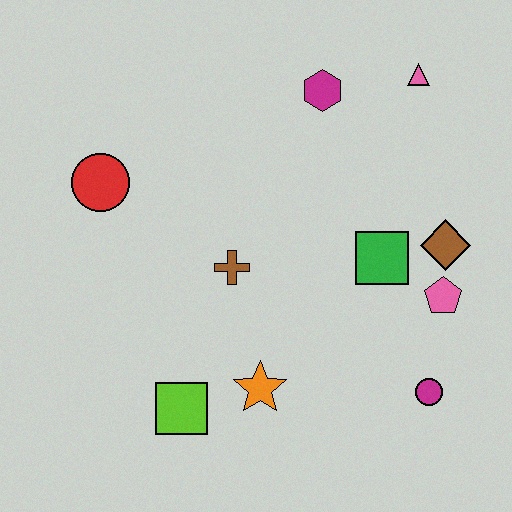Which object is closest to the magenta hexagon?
The pink triangle is closest to the magenta hexagon.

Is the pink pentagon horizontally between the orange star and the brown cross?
No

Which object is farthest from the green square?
The red circle is farthest from the green square.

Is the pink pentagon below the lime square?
No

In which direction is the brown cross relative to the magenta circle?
The brown cross is to the left of the magenta circle.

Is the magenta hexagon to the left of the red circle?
No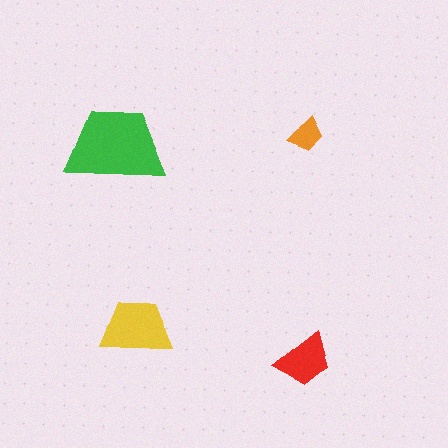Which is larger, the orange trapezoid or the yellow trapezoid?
The yellow one.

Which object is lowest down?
The red trapezoid is bottommost.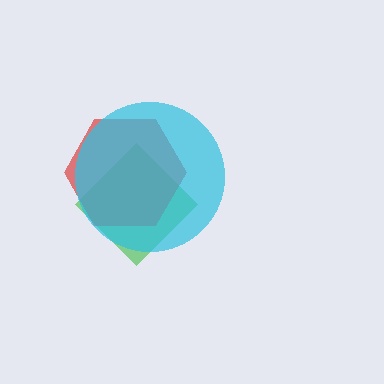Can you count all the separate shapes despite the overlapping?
Yes, there are 3 separate shapes.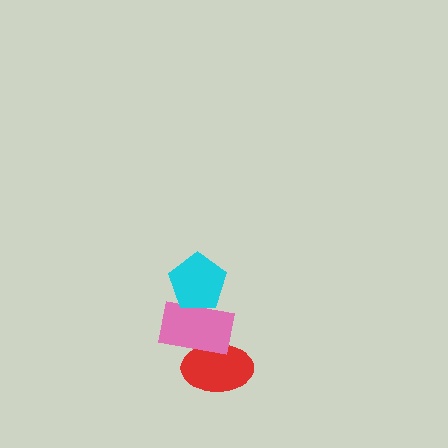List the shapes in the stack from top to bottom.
From top to bottom: the cyan pentagon, the pink rectangle, the red ellipse.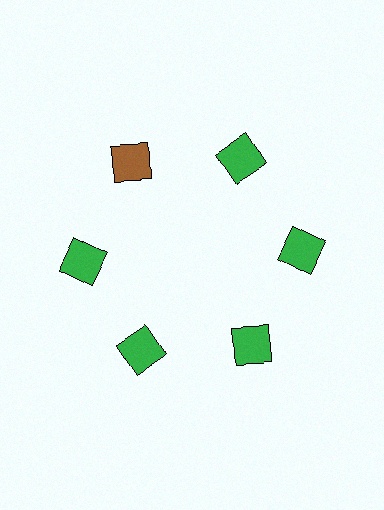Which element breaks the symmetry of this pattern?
The brown square at roughly the 11 o'clock position breaks the symmetry. All other shapes are green squares.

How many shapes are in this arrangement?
There are 6 shapes arranged in a ring pattern.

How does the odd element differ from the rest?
It has a different color: brown instead of green.